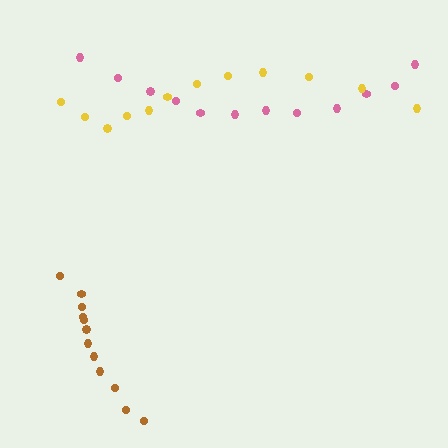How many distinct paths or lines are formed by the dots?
There are 3 distinct paths.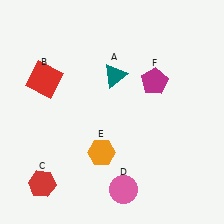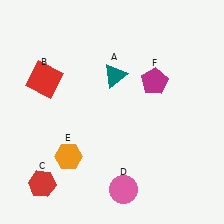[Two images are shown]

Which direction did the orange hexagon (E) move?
The orange hexagon (E) moved left.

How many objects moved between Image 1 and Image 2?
1 object moved between the two images.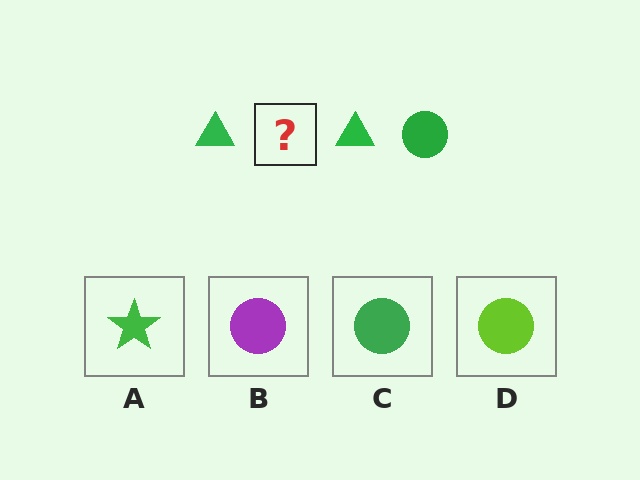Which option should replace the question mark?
Option C.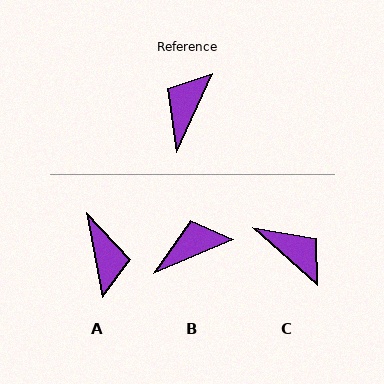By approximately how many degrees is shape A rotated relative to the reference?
Approximately 145 degrees clockwise.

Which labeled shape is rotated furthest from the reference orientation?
A, about 145 degrees away.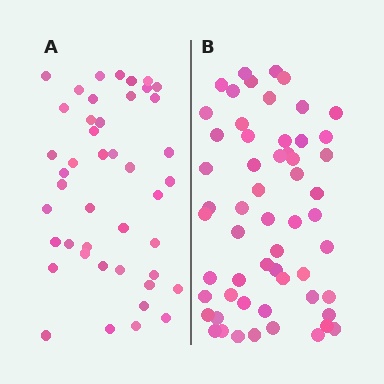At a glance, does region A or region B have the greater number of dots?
Region B (the right region) has more dots.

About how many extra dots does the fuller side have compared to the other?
Region B has approximately 15 more dots than region A.